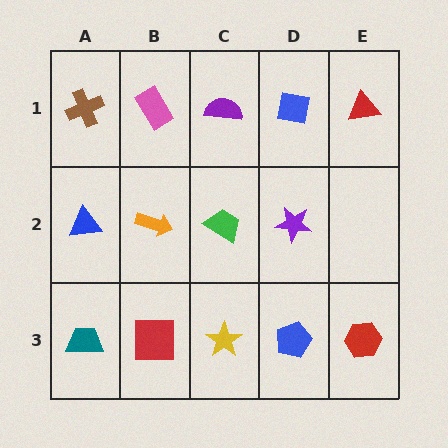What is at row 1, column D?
A blue square.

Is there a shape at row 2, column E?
No, that cell is empty.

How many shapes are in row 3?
5 shapes.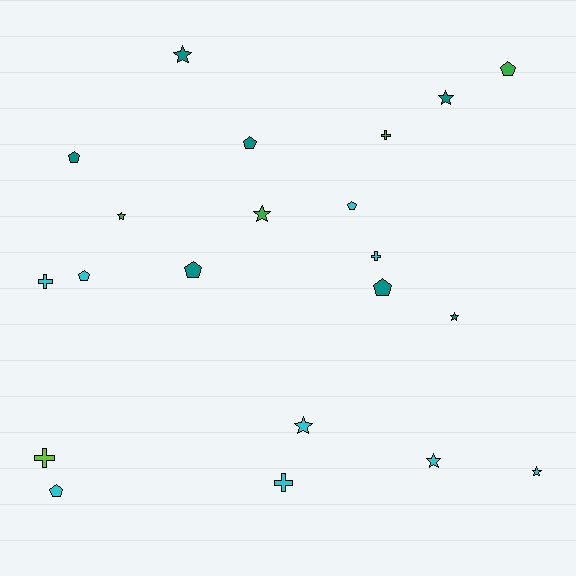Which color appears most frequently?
Cyan, with 9 objects.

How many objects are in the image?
There are 21 objects.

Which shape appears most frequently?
Pentagon, with 8 objects.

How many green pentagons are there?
There is 1 green pentagon.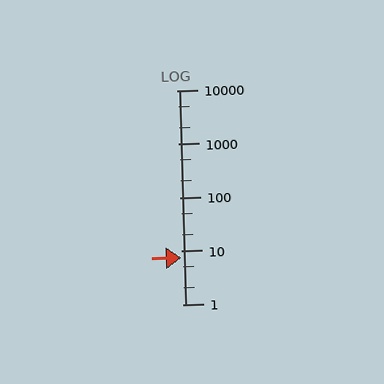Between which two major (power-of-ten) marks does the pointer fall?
The pointer is between 1 and 10.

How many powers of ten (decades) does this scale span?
The scale spans 4 decades, from 1 to 10000.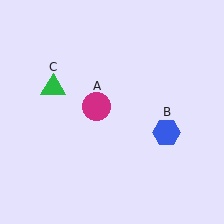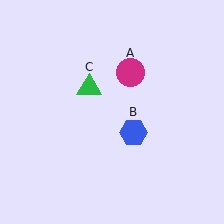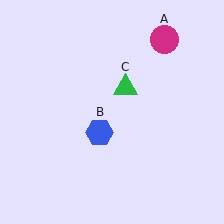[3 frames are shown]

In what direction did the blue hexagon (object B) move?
The blue hexagon (object B) moved left.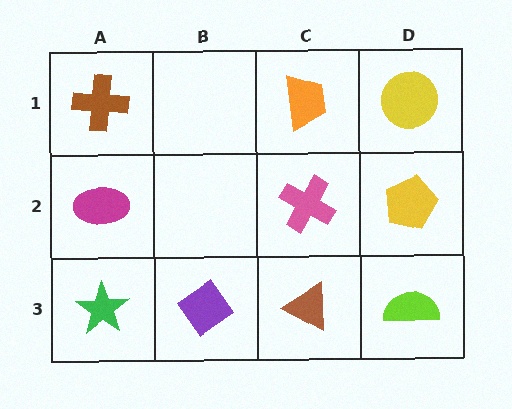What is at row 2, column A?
A magenta ellipse.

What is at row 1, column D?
A yellow circle.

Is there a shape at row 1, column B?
No, that cell is empty.